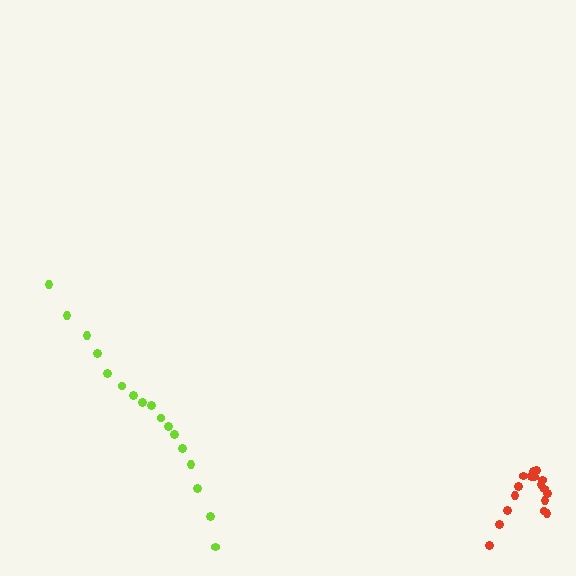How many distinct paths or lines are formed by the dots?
There are 2 distinct paths.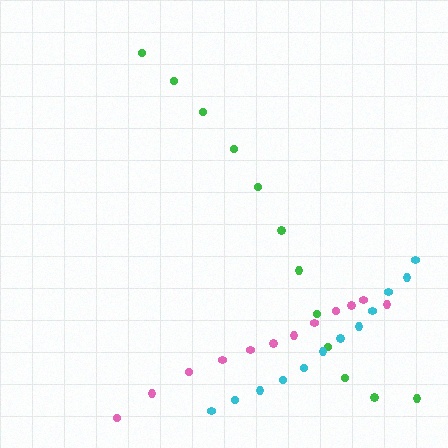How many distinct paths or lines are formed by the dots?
There are 3 distinct paths.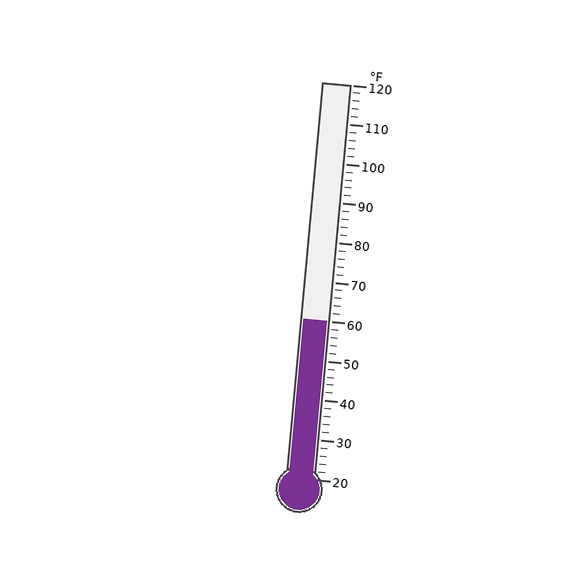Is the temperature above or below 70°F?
The temperature is below 70°F.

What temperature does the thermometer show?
The thermometer shows approximately 60°F.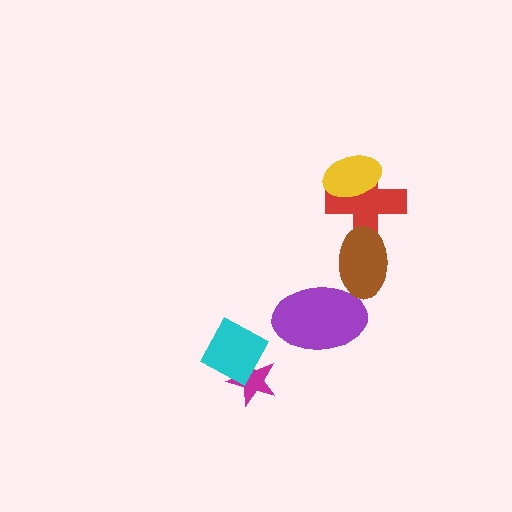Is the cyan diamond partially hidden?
No, no other shape covers it.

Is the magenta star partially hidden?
Yes, it is partially covered by another shape.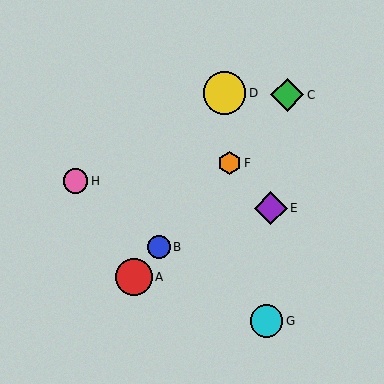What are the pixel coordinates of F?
Object F is at (229, 163).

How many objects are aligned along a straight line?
4 objects (A, B, C, F) are aligned along a straight line.